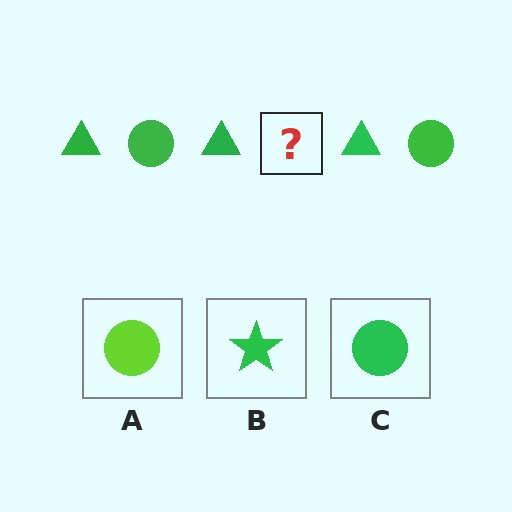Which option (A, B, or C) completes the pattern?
C.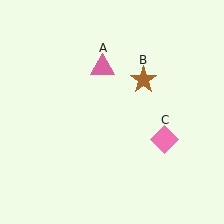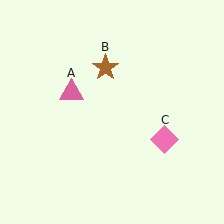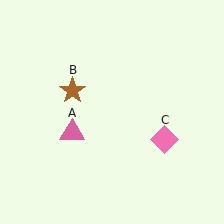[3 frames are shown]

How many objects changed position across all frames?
2 objects changed position: pink triangle (object A), brown star (object B).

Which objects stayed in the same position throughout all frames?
Pink diamond (object C) remained stationary.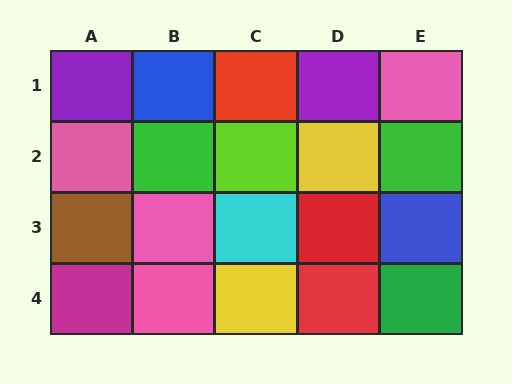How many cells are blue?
2 cells are blue.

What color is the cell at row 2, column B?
Green.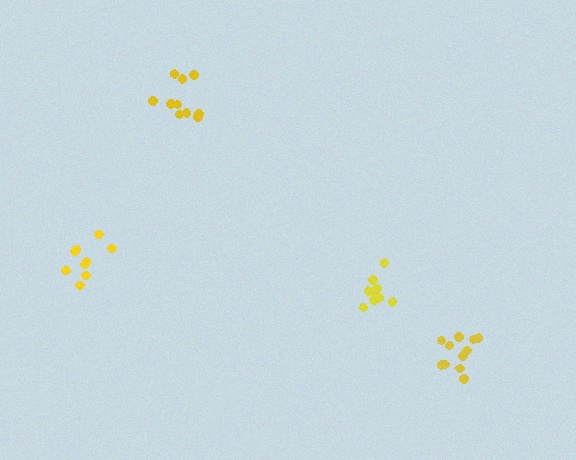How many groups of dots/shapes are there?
There are 4 groups.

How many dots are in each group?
Group 1: 11 dots, Group 2: 9 dots, Group 3: 9 dots, Group 4: 10 dots (39 total).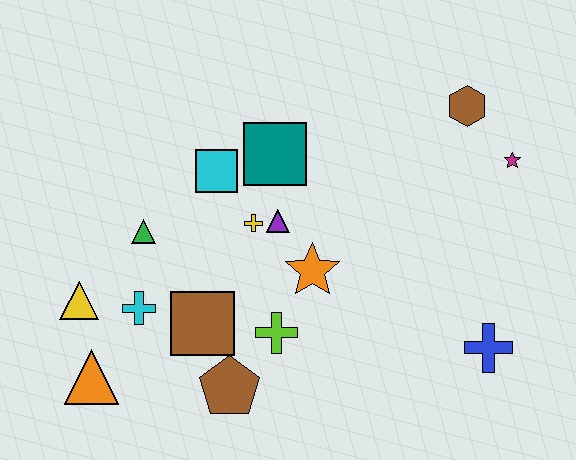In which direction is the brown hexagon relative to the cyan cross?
The brown hexagon is to the right of the cyan cross.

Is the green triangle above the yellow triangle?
Yes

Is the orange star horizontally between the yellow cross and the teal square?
No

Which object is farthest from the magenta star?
The orange triangle is farthest from the magenta star.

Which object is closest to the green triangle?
The cyan cross is closest to the green triangle.